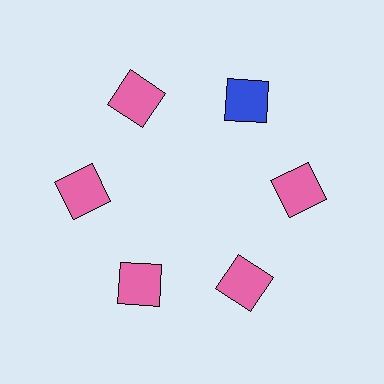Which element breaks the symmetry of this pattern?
The blue square at roughly the 1 o'clock position breaks the symmetry. All other shapes are pink squares.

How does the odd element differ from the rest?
It has a different color: blue instead of pink.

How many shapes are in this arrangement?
There are 6 shapes arranged in a ring pattern.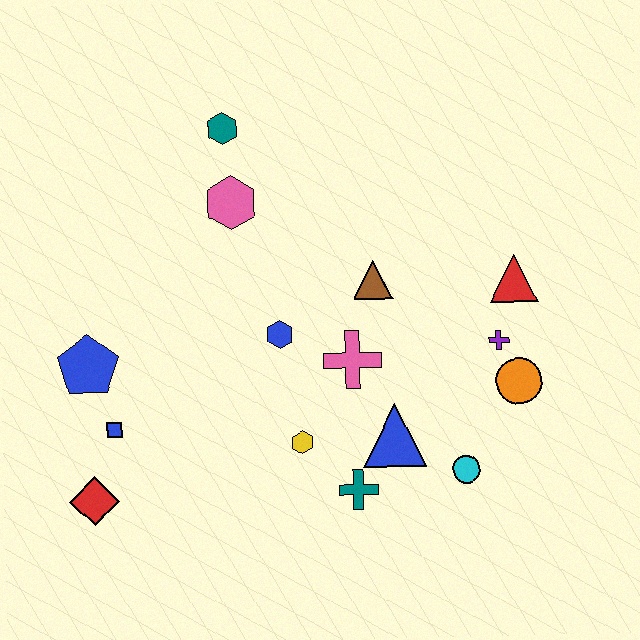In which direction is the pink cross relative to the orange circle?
The pink cross is to the left of the orange circle.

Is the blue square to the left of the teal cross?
Yes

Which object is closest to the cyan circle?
The blue triangle is closest to the cyan circle.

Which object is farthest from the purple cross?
The red diamond is farthest from the purple cross.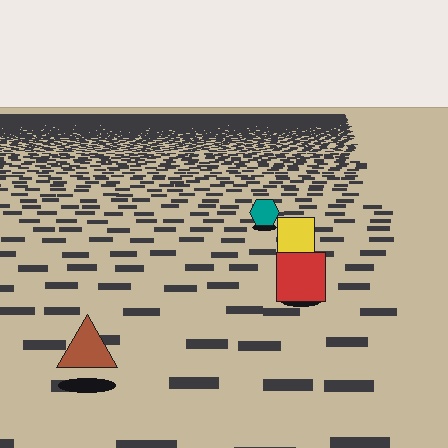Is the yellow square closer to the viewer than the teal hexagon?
Yes. The yellow square is closer — you can tell from the texture gradient: the ground texture is coarser near it.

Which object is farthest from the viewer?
The teal hexagon is farthest from the viewer. It appears smaller and the ground texture around it is denser.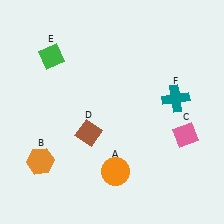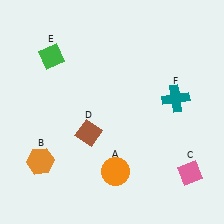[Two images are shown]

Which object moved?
The pink diamond (C) moved down.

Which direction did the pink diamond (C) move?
The pink diamond (C) moved down.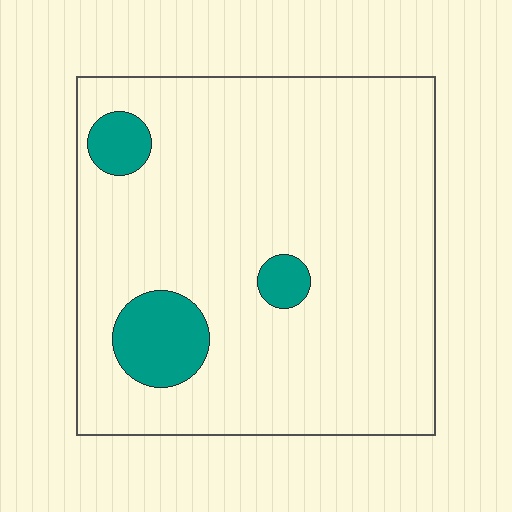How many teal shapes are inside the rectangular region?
3.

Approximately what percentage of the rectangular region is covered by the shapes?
Approximately 10%.